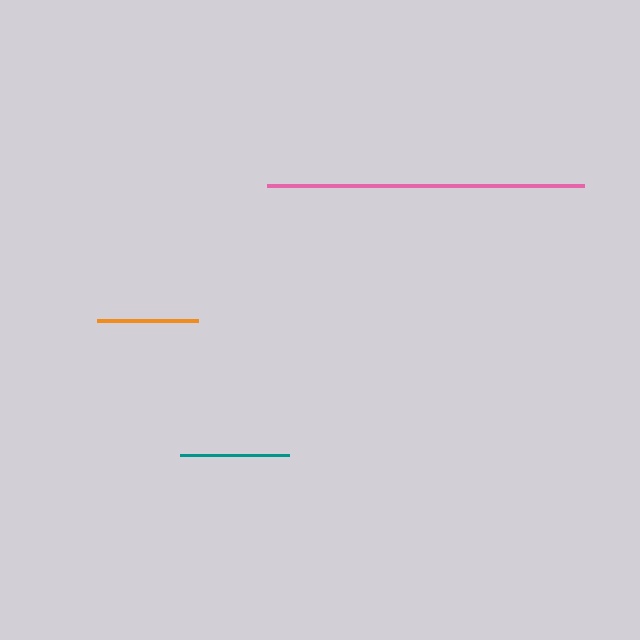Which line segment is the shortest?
The orange line is the shortest at approximately 102 pixels.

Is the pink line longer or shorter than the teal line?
The pink line is longer than the teal line.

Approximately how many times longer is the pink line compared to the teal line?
The pink line is approximately 2.9 times the length of the teal line.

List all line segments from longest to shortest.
From longest to shortest: pink, teal, orange.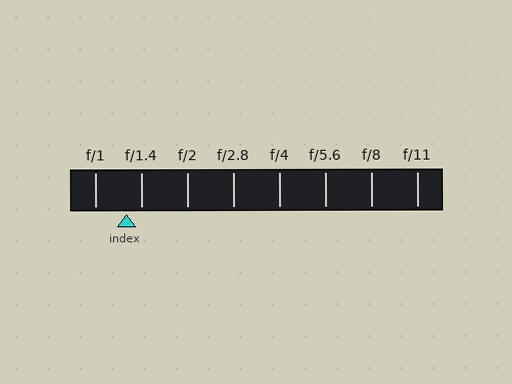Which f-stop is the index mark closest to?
The index mark is closest to f/1.4.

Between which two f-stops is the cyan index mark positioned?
The index mark is between f/1 and f/1.4.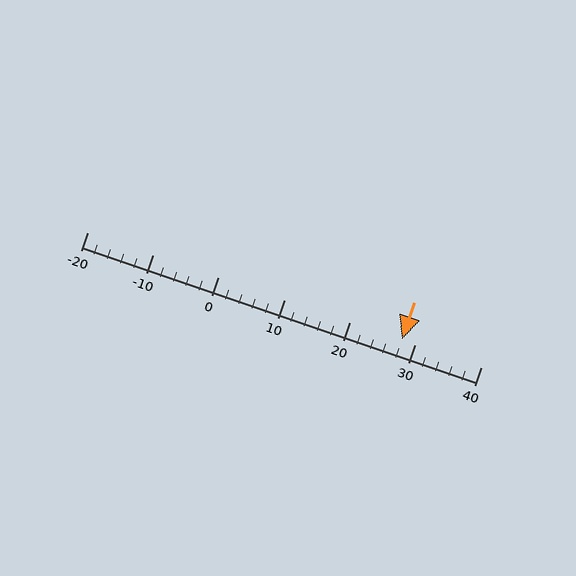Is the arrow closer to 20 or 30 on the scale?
The arrow is closer to 30.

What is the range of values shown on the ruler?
The ruler shows values from -20 to 40.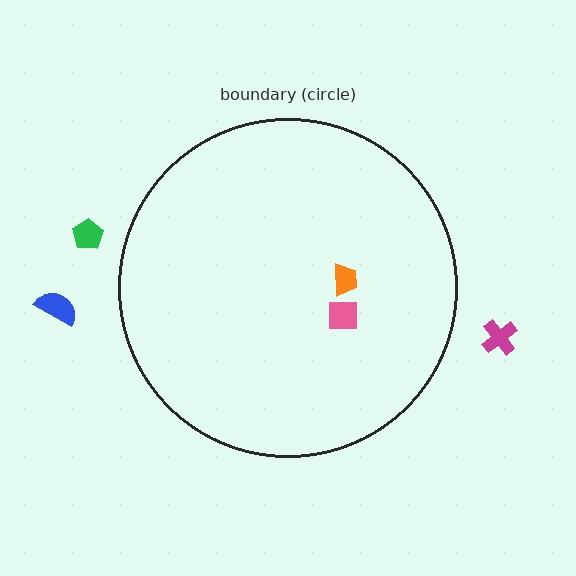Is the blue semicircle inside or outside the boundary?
Outside.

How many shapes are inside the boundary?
2 inside, 3 outside.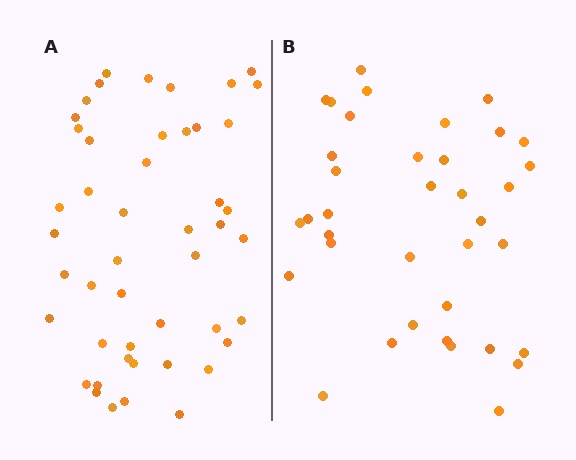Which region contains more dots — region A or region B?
Region A (the left region) has more dots.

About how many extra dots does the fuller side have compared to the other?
Region A has roughly 10 or so more dots than region B.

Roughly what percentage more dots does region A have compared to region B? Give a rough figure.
About 25% more.